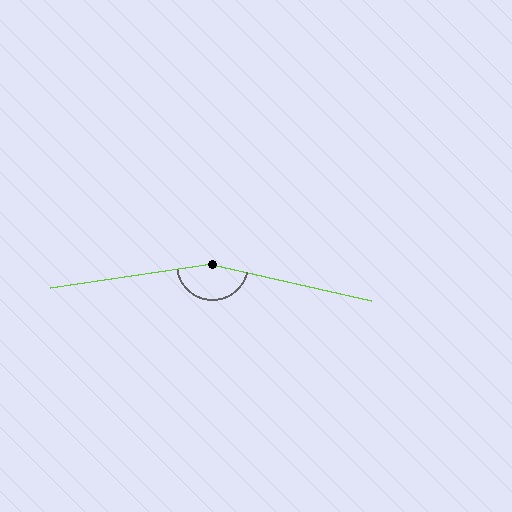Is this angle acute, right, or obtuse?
It is obtuse.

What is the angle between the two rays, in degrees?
Approximately 159 degrees.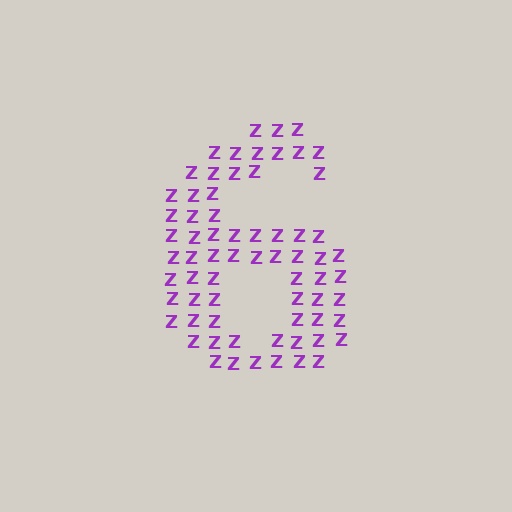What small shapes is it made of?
It is made of small letter Z's.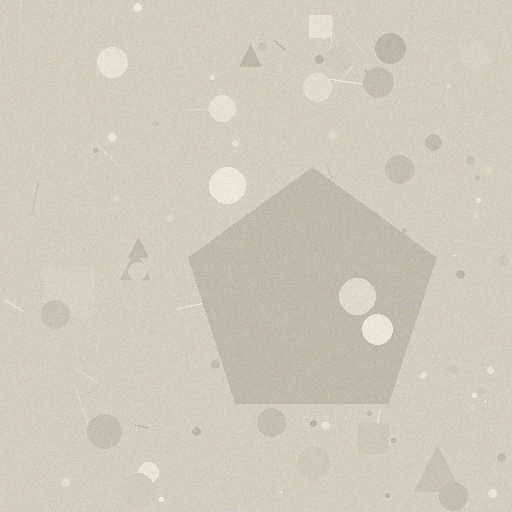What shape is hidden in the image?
A pentagon is hidden in the image.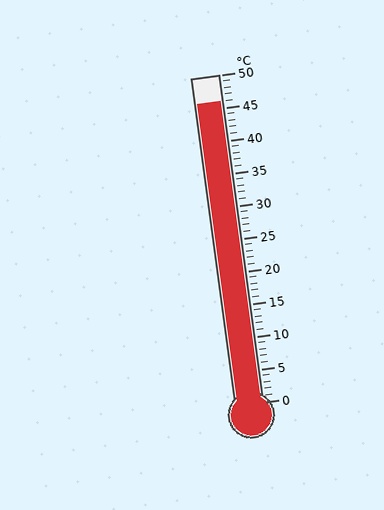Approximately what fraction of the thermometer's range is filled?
The thermometer is filled to approximately 90% of its range.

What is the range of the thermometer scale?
The thermometer scale ranges from 0°C to 50°C.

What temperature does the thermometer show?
The thermometer shows approximately 46°C.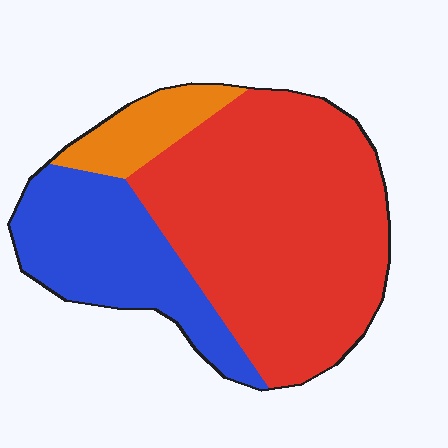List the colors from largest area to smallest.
From largest to smallest: red, blue, orange.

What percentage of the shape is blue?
Blue covers 27% of the shape.